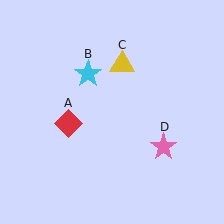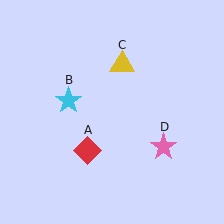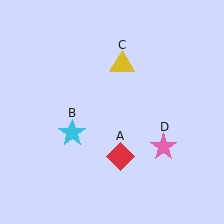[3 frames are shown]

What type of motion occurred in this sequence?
The red diamond (object A), cyan star (object B) rotated counterclockwise around the center of the scene.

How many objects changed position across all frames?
2 objects changed position: red diamond (object A), cyan star (object B).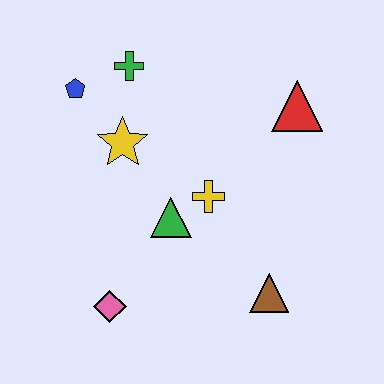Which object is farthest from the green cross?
The brown triangle is farthest from the green cross.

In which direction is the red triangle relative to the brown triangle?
The red triangle is above the brown triangle.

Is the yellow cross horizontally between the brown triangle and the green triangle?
Yes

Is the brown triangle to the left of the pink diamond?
No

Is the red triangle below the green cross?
Yes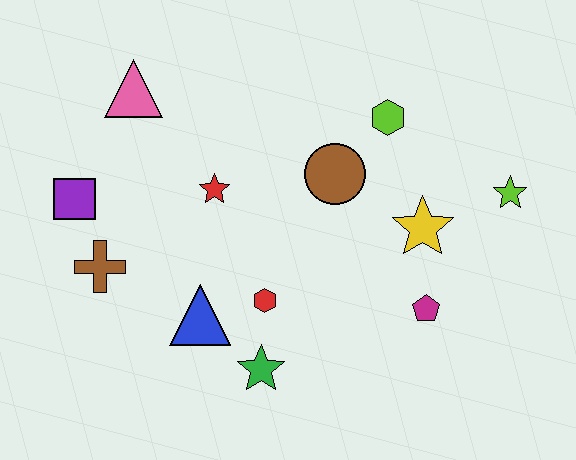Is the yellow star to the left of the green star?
No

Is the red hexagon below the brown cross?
Yes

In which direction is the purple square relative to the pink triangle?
The purple square is below the pink triangle.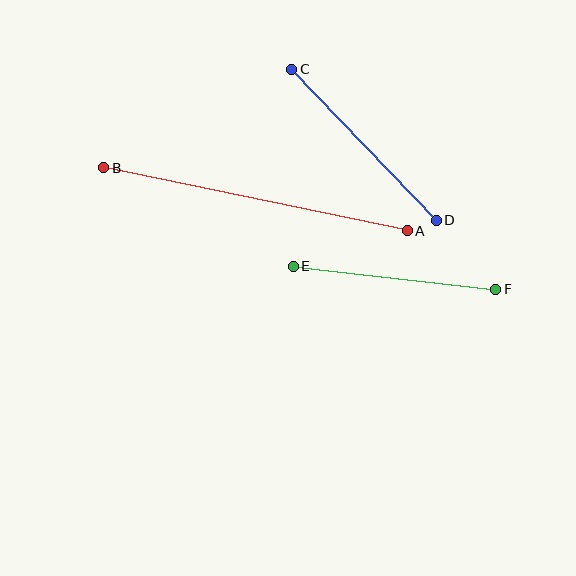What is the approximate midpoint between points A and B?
The midpoint is at approximately (255, 199) pixels.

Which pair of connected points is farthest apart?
Points A and B are farthest apart.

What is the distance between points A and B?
The distance is approximately 310 pixels.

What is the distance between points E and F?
The distance is approximately 204 pixels.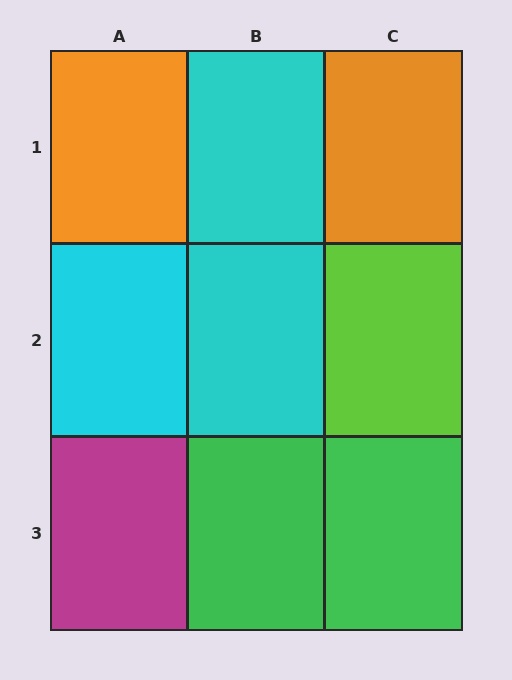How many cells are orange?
2 cells are orange.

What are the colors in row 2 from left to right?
Cyan, cyan, lime.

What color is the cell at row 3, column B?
Green.